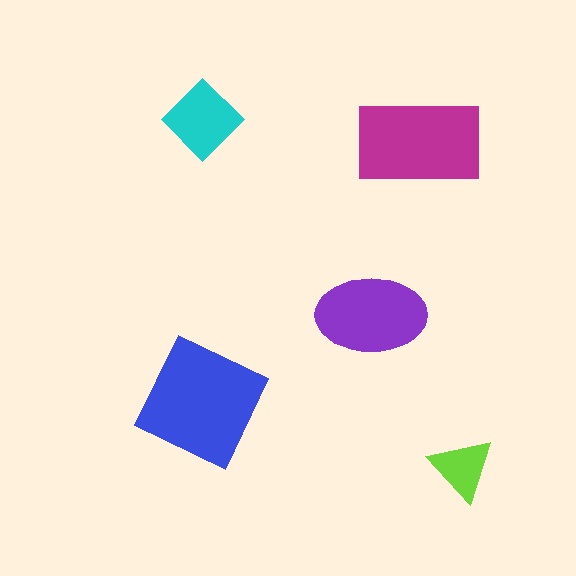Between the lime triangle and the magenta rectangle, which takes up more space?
The magenta rectangle.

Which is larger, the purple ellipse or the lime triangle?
The purple ellipse.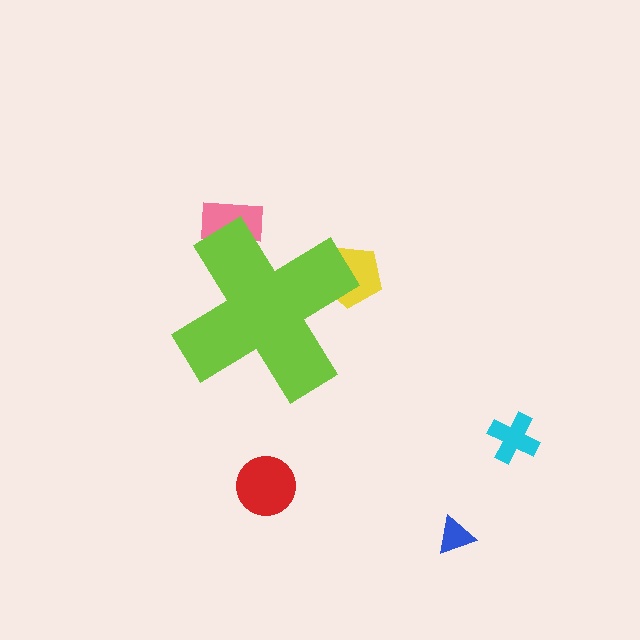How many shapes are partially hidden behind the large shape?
2 shapes are partially hidden.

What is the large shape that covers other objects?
A lime cross.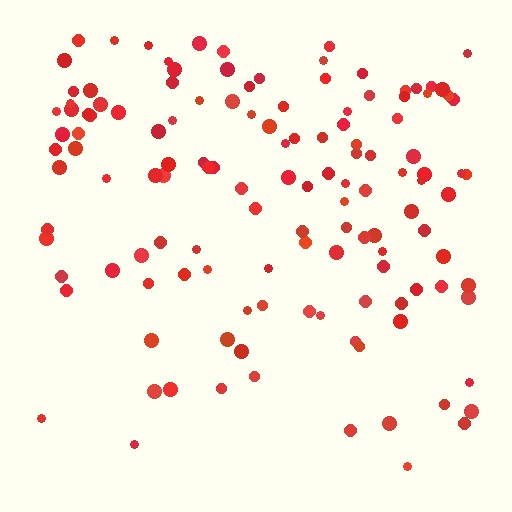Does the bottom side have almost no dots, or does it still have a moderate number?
Still a moderate number, just noticeably fewer than the top.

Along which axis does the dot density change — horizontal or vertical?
Vertical.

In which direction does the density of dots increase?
From bottom to top, with the top side densest.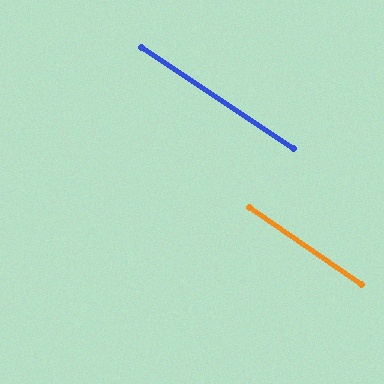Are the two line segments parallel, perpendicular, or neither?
Parallel — their directions differ by only 0.8°.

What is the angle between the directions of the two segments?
Approximately 1 degree.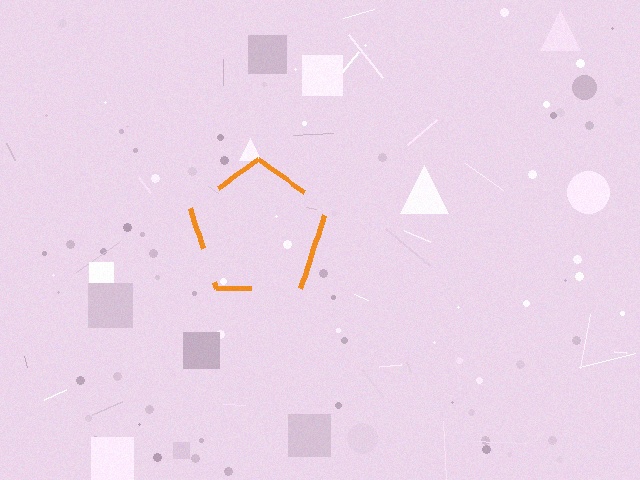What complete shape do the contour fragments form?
The contour fragments form a pentagon.